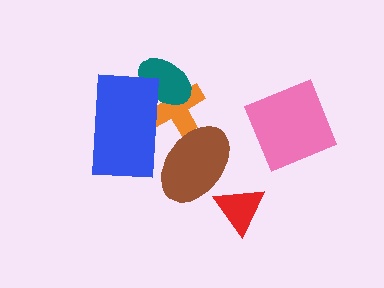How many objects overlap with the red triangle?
1 object overlaps with the red triangle.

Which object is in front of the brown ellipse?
The blue rectangle is in front of the brown ellipse.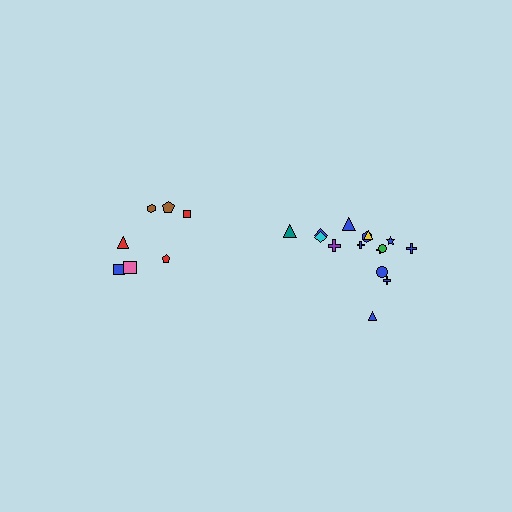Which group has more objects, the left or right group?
The right group.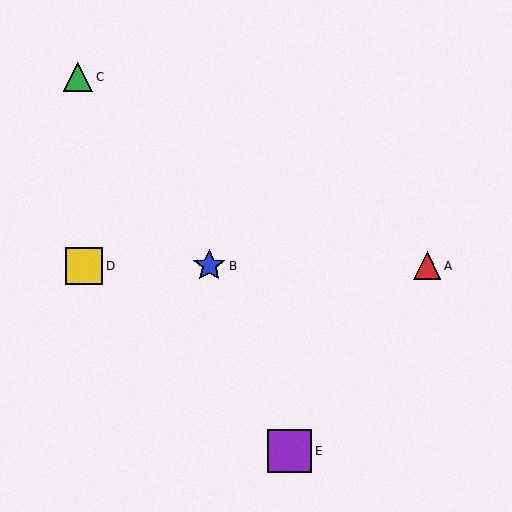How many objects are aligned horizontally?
3 objects (A, B, D) are aligned horizontally.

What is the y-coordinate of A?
Object A is at y≈266.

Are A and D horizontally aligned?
Yes, both are at y≈266.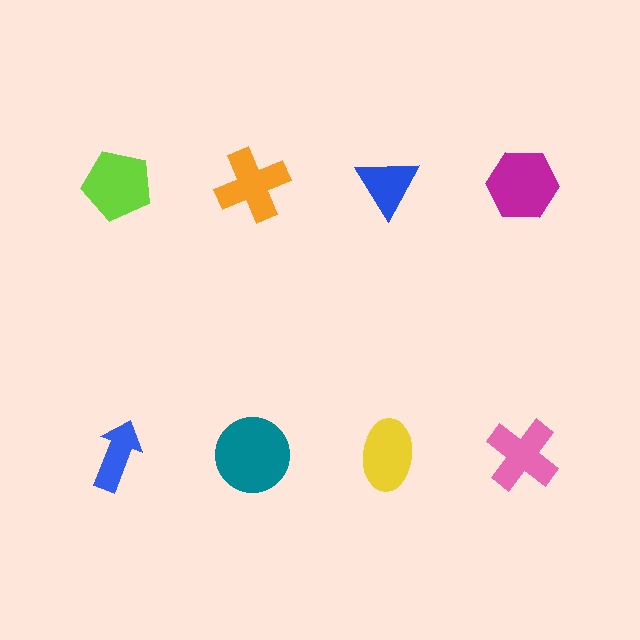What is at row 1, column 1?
A lime pentagon.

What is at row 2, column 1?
A blue arrow.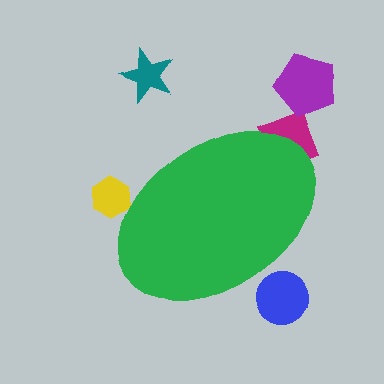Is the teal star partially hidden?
No, the teal star is fully visible.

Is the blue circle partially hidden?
Yes, the blue circle is partially hidden behind the green ellipse.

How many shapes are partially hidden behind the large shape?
3 shapes are partially hidden.